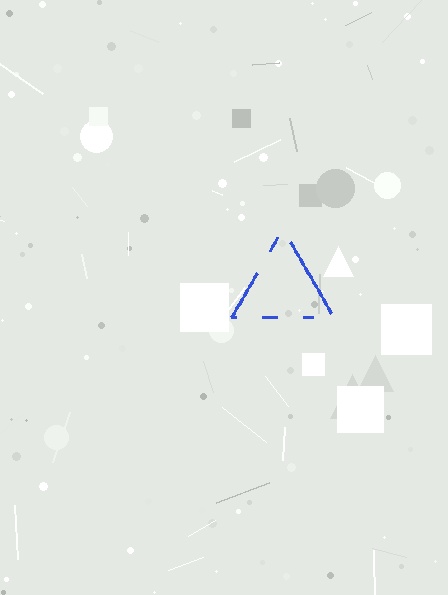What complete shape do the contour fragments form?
The contour fragments form a triangle.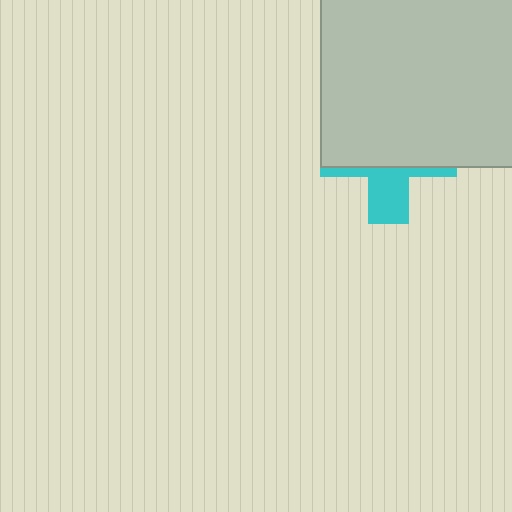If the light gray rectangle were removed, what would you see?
You would see the complete cyan cross.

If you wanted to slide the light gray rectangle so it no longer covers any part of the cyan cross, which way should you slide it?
Slide it up — that is the most direct way to separate the two shapes.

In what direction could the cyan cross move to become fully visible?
The cyan cross could move down. That would shift it out from behind the light gray rectangle entirely.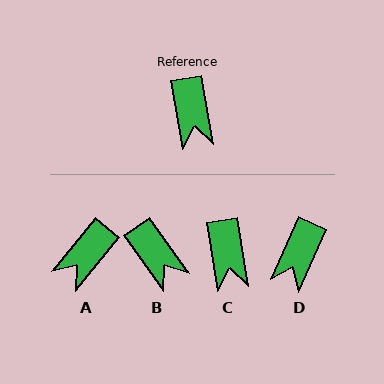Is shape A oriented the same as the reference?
No, it is off by about 49 degrees.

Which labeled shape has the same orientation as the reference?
C.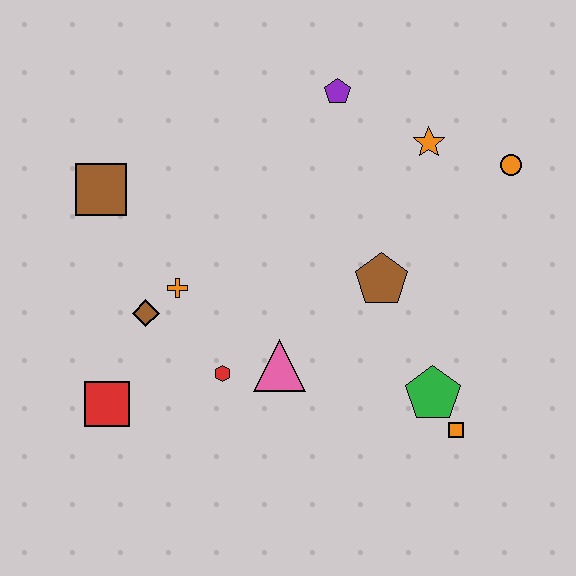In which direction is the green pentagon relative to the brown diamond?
The green pentagon is to the right of the brown diamond.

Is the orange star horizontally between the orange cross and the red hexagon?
No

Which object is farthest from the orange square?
The brown square is farthest from the orange square.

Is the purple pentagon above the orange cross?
Yes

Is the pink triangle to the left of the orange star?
Yes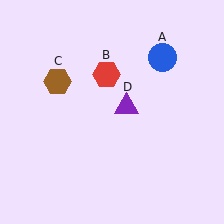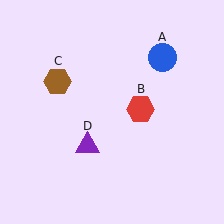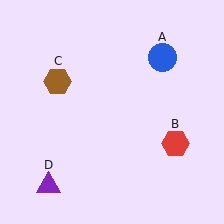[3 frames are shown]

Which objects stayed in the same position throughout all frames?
Blue circle (object A) and brown hexagon (object C) remained stationary.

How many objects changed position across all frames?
2 objects changed position: red hexagon (object B), purple triangle (object D).